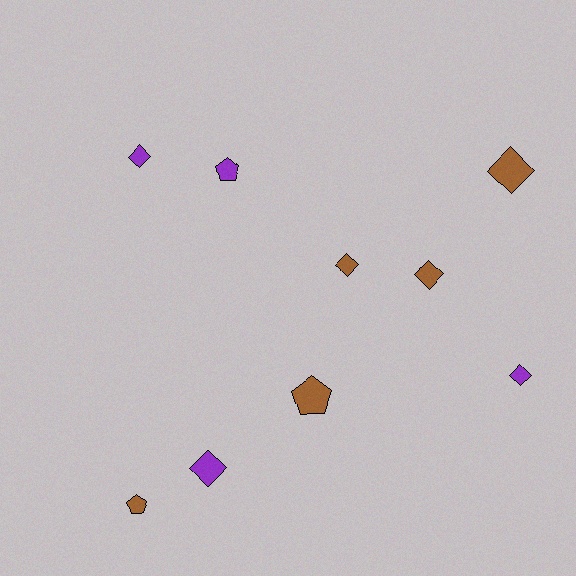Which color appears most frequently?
Brown, with 5 objects.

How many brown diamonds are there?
There are 3 brown diamonds.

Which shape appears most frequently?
Diamond, with 6 objects.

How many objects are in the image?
There are 9 objects.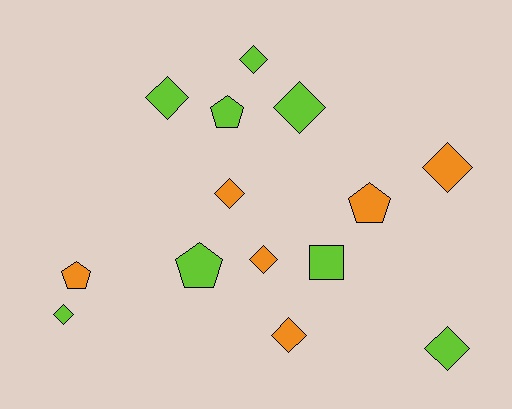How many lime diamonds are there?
There are 5 lime diamonds.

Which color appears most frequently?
Lime, with 8 objects.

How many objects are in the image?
There are 14 objects.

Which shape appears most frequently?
Diamond, with 9 objects.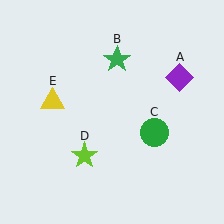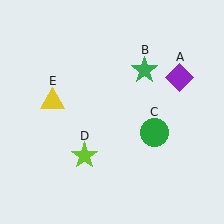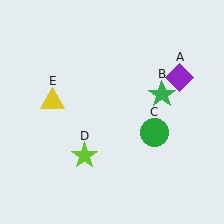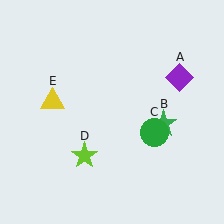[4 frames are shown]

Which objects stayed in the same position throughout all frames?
Purple diamond (object A) and green circle (object C) and lime star (object D) and yellow triangle (object E) remained stationary.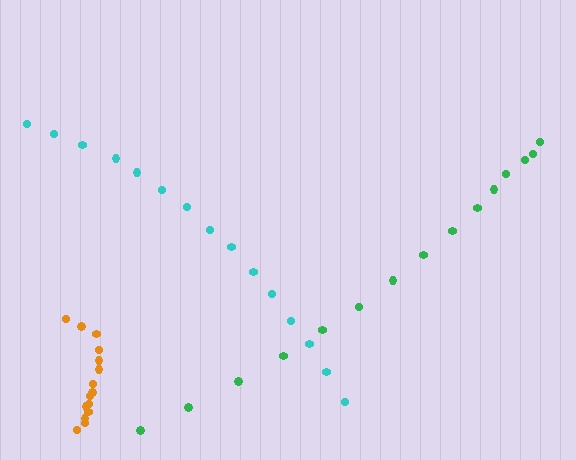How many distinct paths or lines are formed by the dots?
There are 3 distinct paths.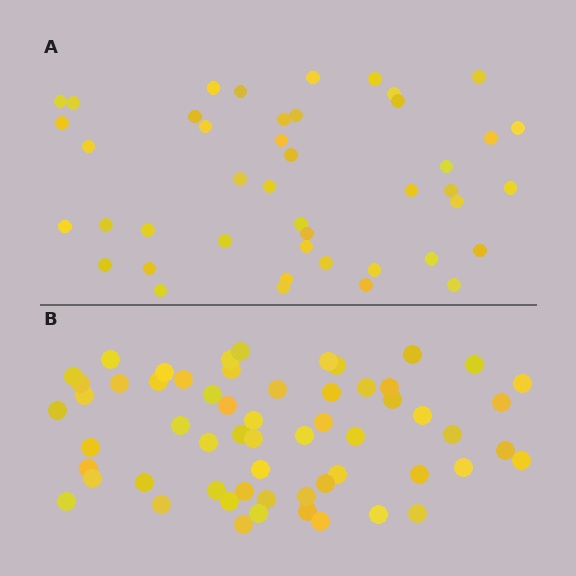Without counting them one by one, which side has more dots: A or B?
Region B (the bottom region) has more dots.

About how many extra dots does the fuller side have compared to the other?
Region B has approximately 15 more dots than region A.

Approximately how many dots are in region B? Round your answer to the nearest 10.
About 60 dots. (The exact count is 59, which rounds to 60.)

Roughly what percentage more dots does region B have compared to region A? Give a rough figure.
About 35% more.